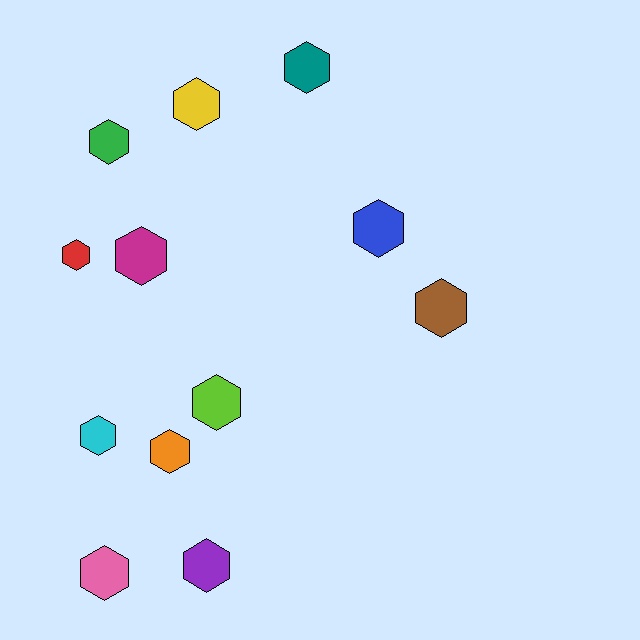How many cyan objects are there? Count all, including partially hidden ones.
There is 1 cyan object.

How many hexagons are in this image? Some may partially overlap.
There are 12 hexagons.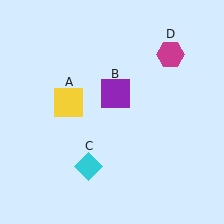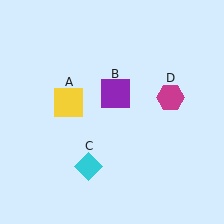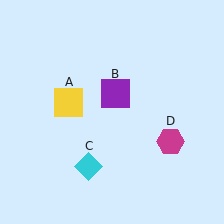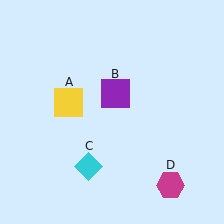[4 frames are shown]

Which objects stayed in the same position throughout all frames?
Yellow square (object A) and purple square (object B) and cyan diamond (object C) remained stationary.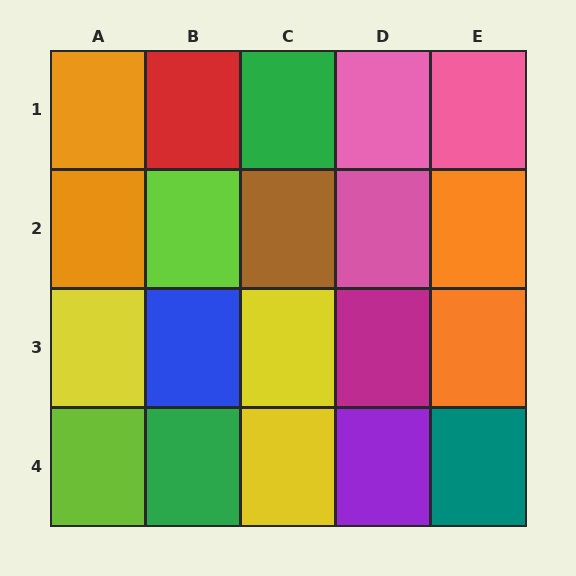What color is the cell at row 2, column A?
Orange.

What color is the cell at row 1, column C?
Green.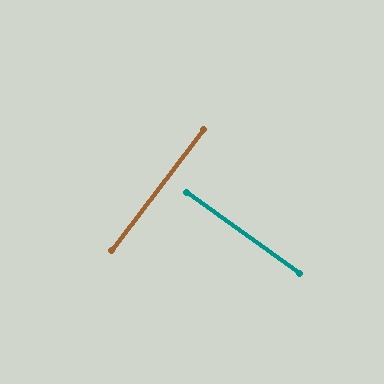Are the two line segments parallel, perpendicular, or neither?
Perpendicular — they meet at approximately 88°.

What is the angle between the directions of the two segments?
Approximately 88 degrees.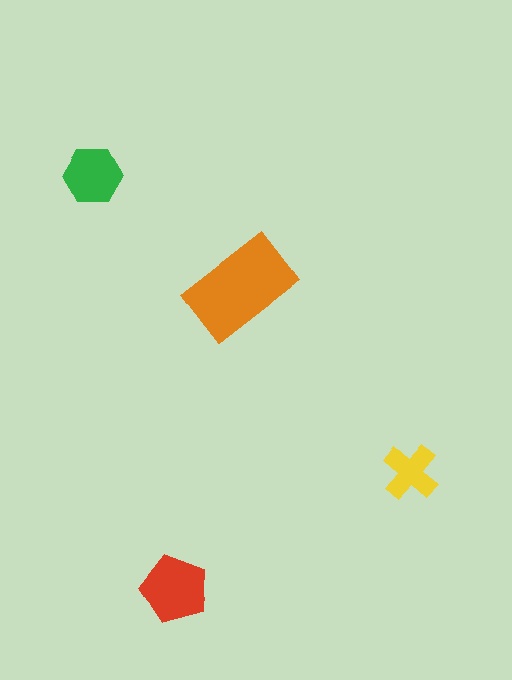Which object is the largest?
The orange rectangle.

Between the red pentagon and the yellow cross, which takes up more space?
The red pentagon.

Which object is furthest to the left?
The green hexagon is leftmost.